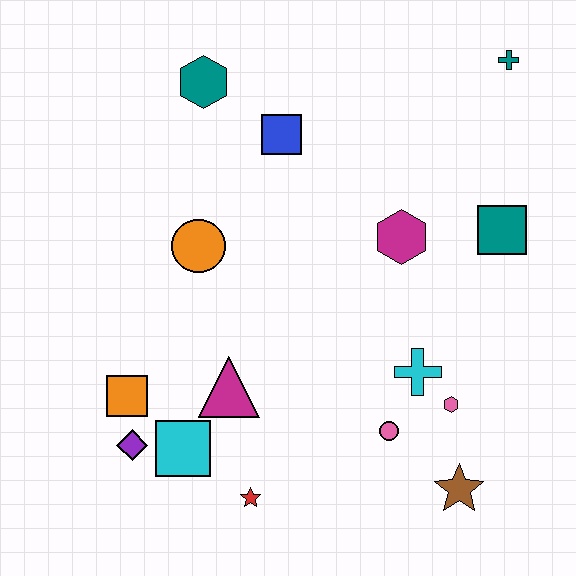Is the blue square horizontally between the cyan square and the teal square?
Yes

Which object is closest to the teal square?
The magenta hexagon is closest to the teal square.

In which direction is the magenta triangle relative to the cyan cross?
The magenta triangle is to the left of the cyan cross.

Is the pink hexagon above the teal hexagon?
No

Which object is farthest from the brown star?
The teal hexagon is farthest from the brown star.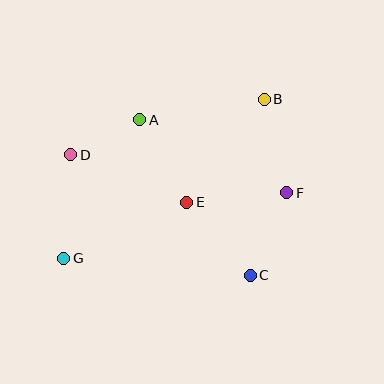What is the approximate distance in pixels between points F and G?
The distance between F and G is approximately 233 pixels.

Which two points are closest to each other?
Points A and D are closest to each other.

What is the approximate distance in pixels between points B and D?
The distance between B and D is approximately 201 pixels.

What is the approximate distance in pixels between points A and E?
The distance between A and E is approximately 95 pixels.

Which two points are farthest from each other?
Points B and G are farthest from each other.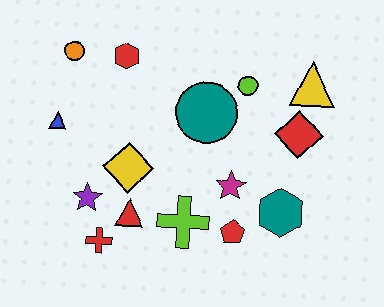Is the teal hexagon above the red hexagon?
No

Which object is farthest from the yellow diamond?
The yellow triangle is farthest from the yellow diamond.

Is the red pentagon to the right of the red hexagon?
Yes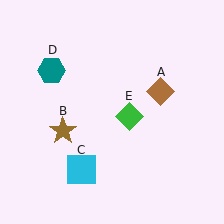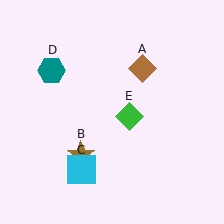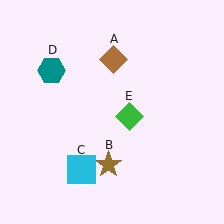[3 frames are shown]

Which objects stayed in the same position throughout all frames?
Cyan square (object C) and teal hexagon (object D) and green diamond (object E) remained stationary.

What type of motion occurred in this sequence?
The brown diamond (object A), brown star (object B) rotated counterclockwise around the center of the scene.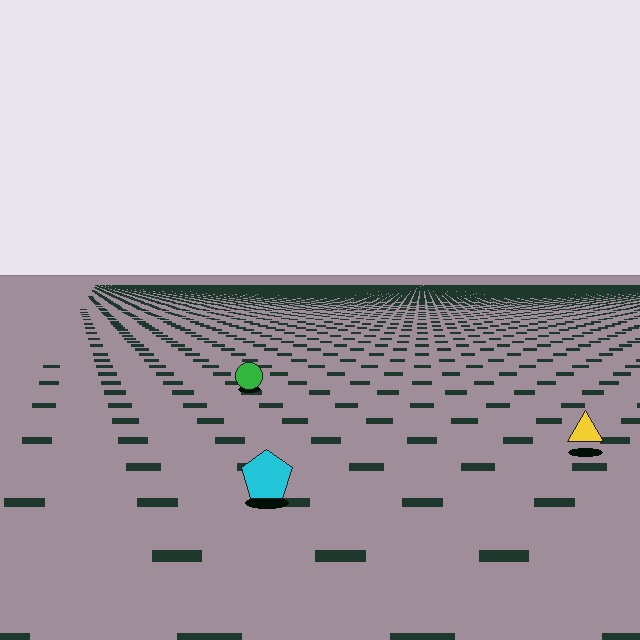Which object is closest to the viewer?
The cyan pentagon is closest. The texture marks near it are larger and more spread out.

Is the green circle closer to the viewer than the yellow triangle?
No. The yellow triangle is closer — you can tell from the texture gradient: the ground texture is coarser near it.